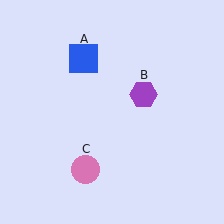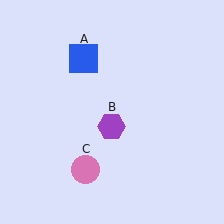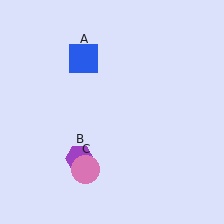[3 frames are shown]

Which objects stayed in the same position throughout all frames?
Blue square (object A) and pink circle (object C) remained stationary.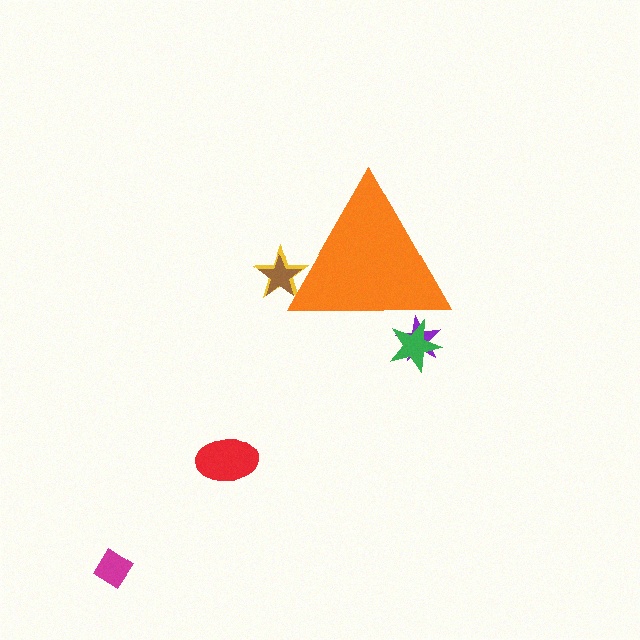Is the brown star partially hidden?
Yes, the brown star is partially hidden behind the orange triangle.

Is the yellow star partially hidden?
Yes, the yellow star is partially hidden behind the orange triangle.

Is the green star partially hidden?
Yes, the green star is partially hidden behind the orange triangle.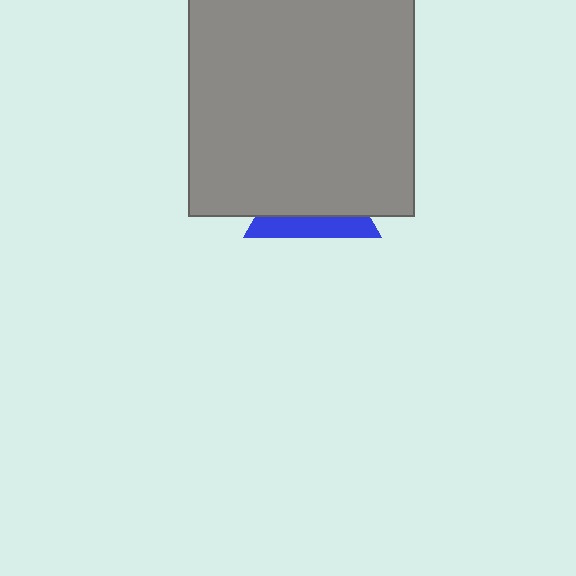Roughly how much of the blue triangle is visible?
A small part of it is visible (roughly 30%).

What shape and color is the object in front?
The object in front is a gray square.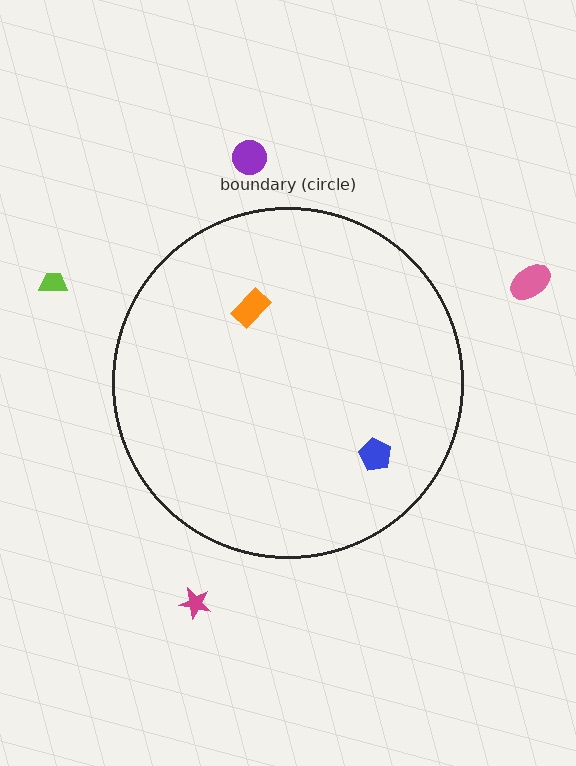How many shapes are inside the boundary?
2 inside, 4 outside.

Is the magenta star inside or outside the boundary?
Outside.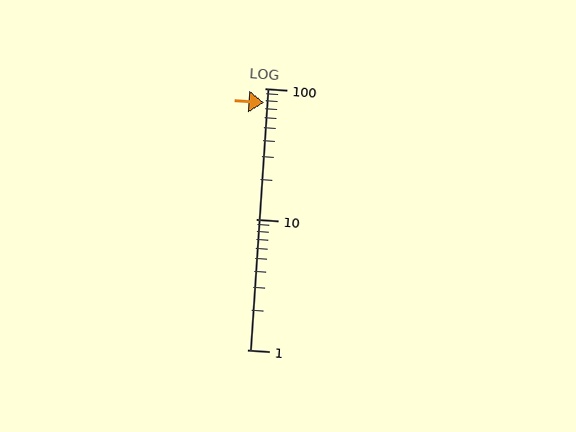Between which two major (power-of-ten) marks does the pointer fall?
The pointer is between 10 and 100.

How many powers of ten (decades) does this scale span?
The scale spans 2 decades, from 1 to 100.